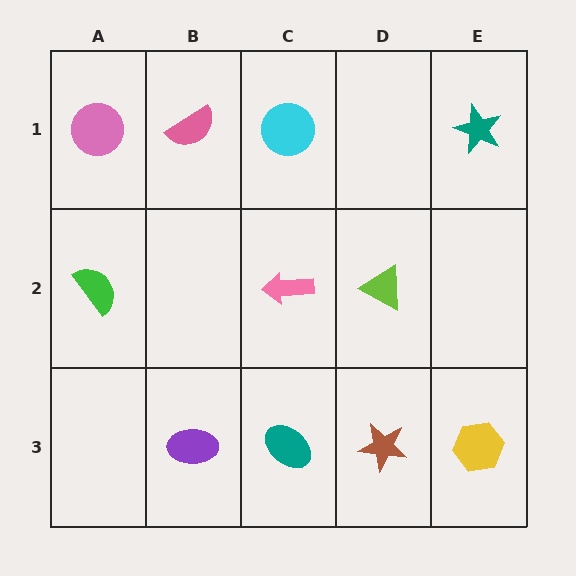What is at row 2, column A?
A green semicircle.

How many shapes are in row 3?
4 shapes.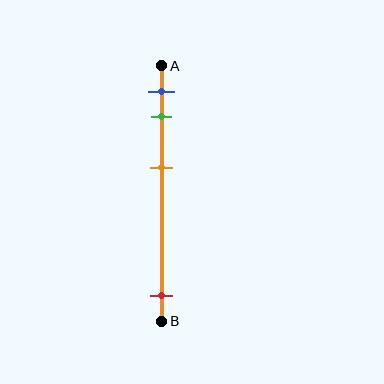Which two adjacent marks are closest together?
The blue and green marks are the closest adjacent pair.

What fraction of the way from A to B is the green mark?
The green mark is approximately 20% (0.2) of the way from A to B.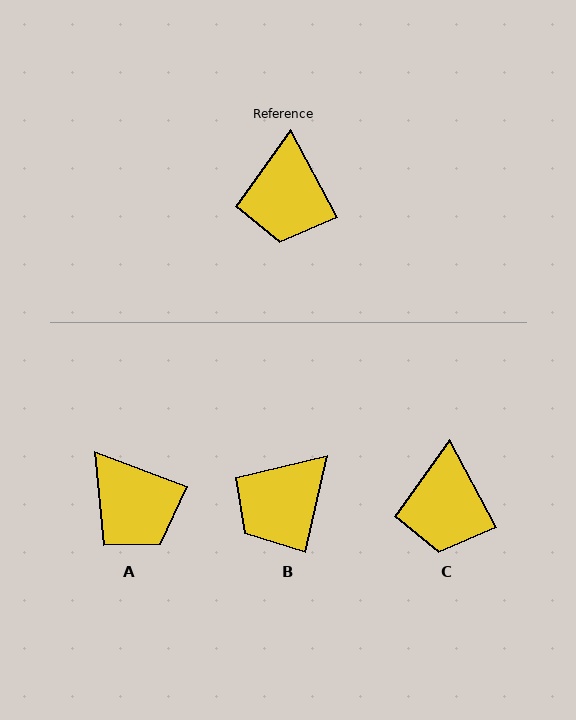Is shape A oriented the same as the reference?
No, it is off by about 41 degrees.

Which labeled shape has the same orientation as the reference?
C.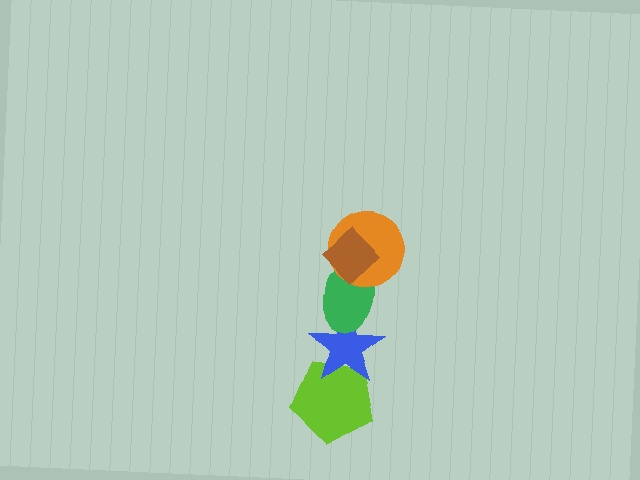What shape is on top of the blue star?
The green ellipse is on top of the blue star.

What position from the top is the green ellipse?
The green ellipse is 3rd from the top.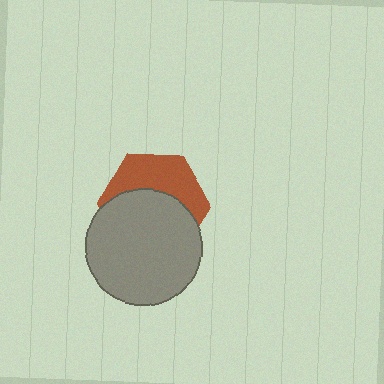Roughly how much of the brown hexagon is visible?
A small part of it is visible (roughly 43%).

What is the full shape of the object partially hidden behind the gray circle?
The partially hidden object is a brown hexagon.